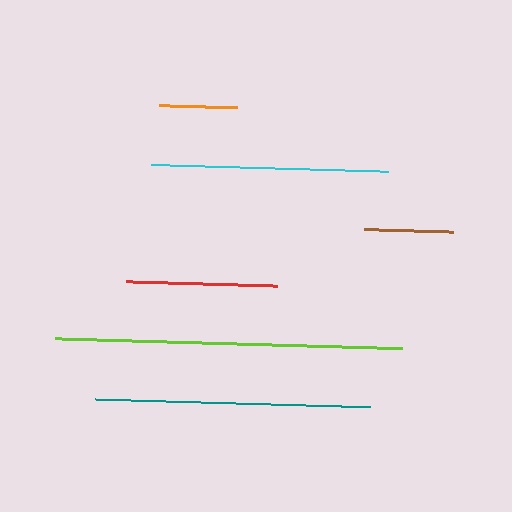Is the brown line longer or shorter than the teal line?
The teal line is longer than the brown line.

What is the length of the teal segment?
The teal segment is approximately 275 pixels long.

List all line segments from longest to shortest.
From longest to shortest: lime, teal, cyan, red, brown, orange.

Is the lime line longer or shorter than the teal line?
The lime line is longer than the teal line.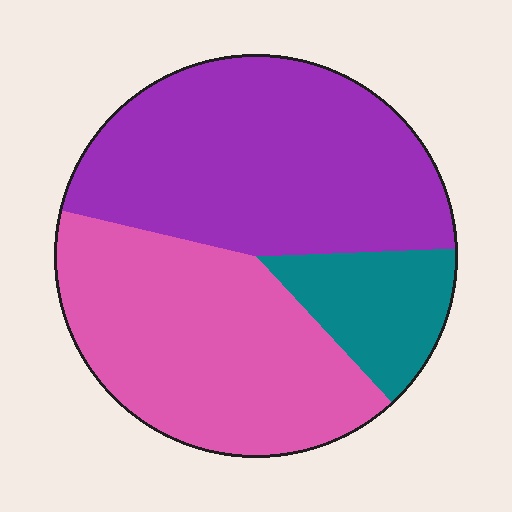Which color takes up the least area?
Teal, at roughly 15%.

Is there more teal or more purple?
Purple.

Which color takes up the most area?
Purple, at roughly 45%.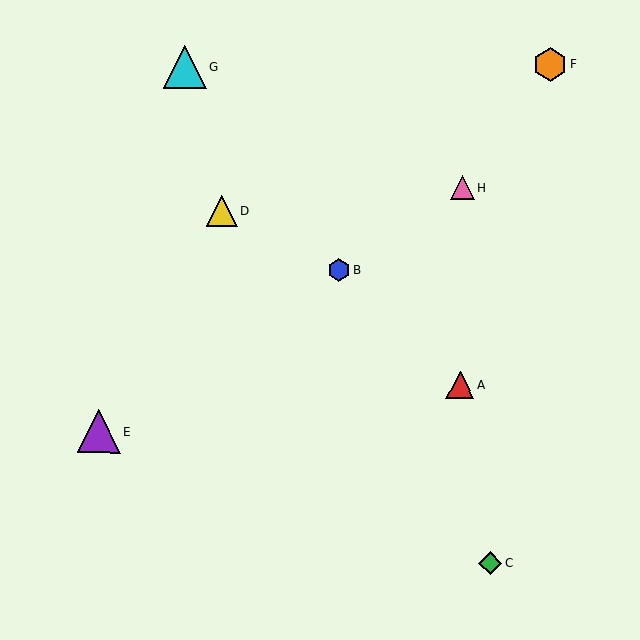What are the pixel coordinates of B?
Object B is at (339, 270).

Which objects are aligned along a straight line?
Objects B, E, H are aligned along a straight line.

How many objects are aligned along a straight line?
3 objects (B, E, H) are aligned along a straight line.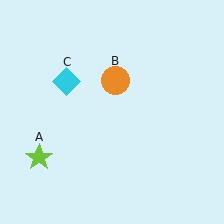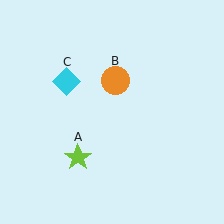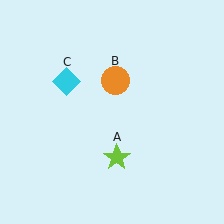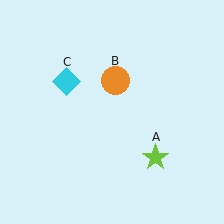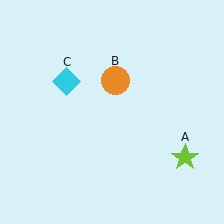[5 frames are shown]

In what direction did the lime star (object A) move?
The lime star (object A) moved right.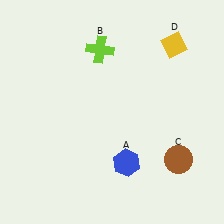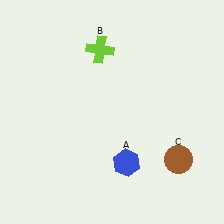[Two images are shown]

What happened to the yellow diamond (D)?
The yellow diamond (D) was removed in Image 2. It was in the top-right area of Image 1.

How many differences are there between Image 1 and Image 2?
There is 1 difference between the two images.